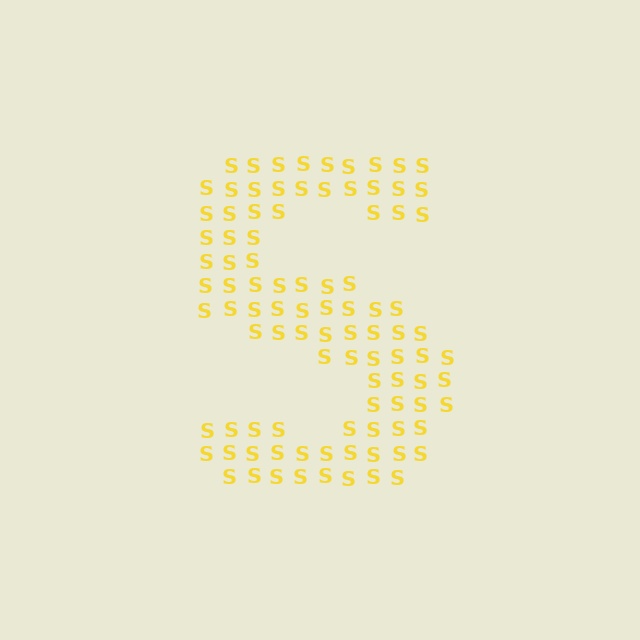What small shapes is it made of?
It is made of small letter S's.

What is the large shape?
The large shape is the letter S.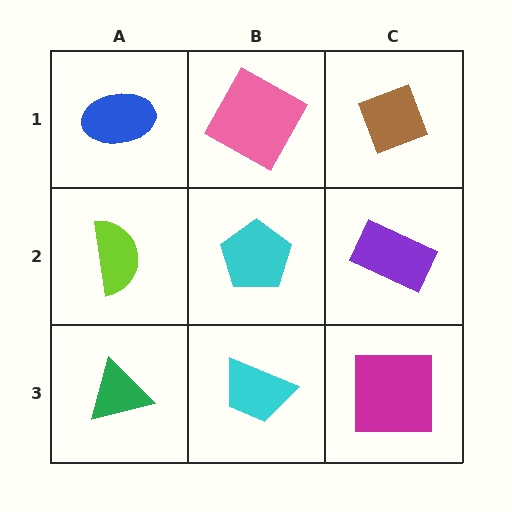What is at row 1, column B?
A pink square.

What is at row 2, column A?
A lime semicircle.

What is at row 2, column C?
A purple rectangle.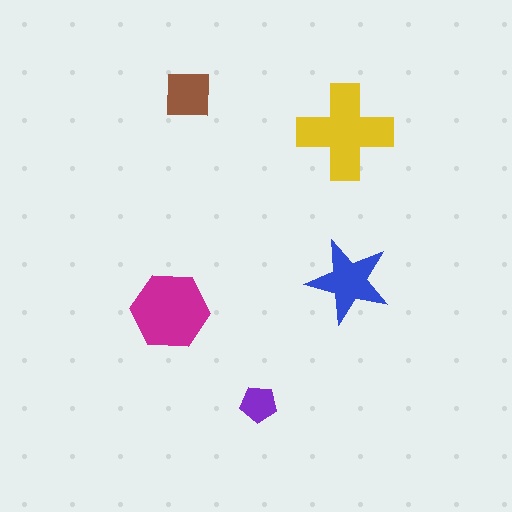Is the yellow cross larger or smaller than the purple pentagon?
Larger.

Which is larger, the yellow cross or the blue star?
The yellow cross.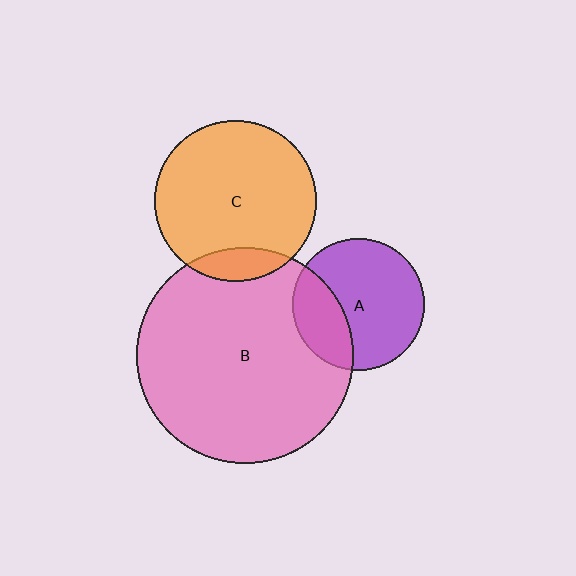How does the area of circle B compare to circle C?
Approximately 1.8 times.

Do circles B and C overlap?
Yes.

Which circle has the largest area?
Circle B (pink).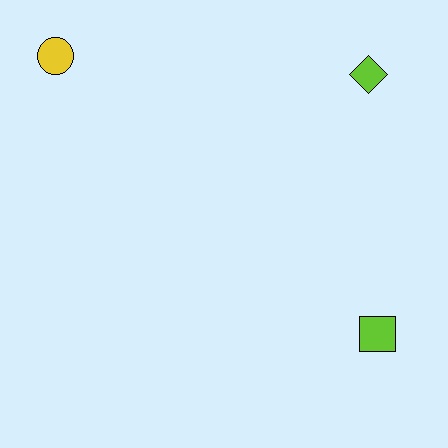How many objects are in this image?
There are 3 objects.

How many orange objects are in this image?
There are no orange objects.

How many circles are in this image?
There is 1 circle.